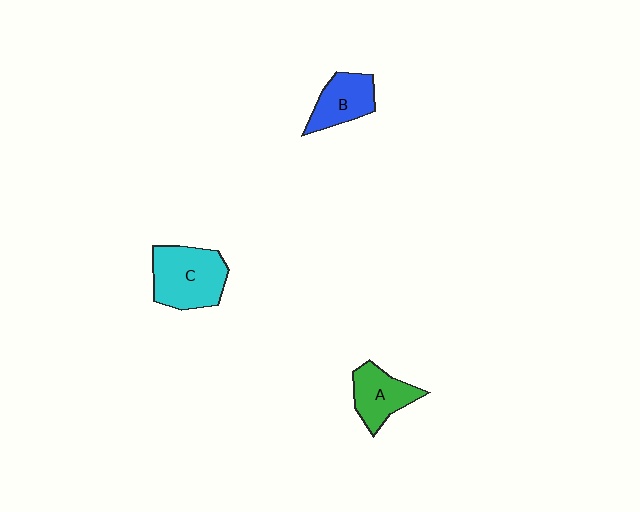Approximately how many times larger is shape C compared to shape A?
Approximately 1.5 times.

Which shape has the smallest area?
Shape B (blue).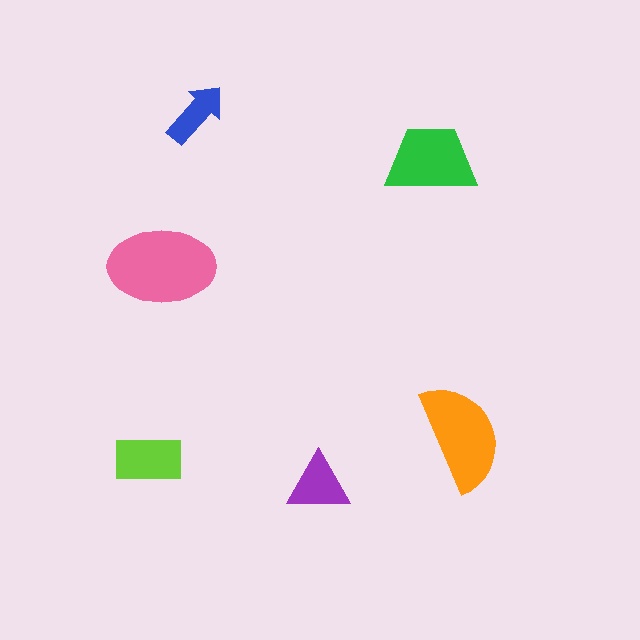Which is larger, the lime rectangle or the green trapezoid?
The green trapezoid.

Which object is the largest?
The pink ellipse.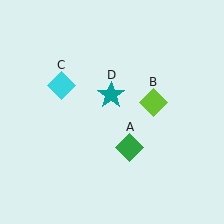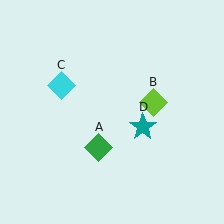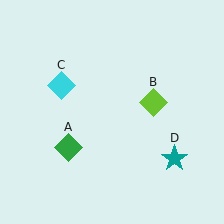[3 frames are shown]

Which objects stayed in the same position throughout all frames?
Lime diamond (object B) and cyan diamond (object C) remained stationary.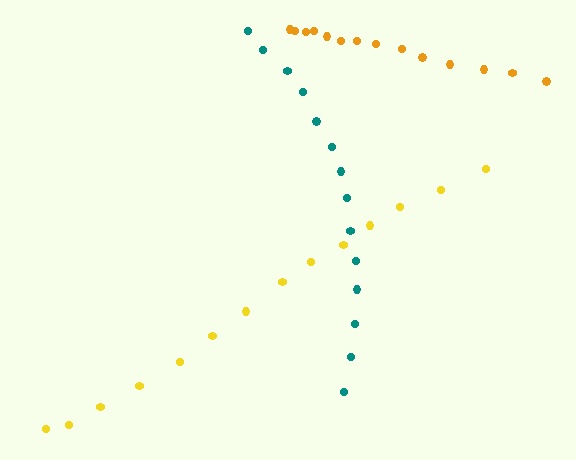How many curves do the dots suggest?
There are 3 distinct paths.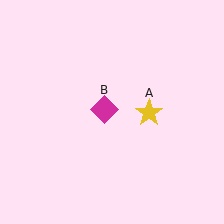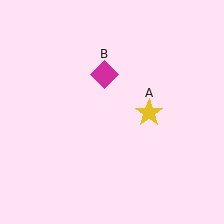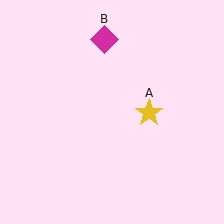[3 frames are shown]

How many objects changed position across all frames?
1 object changed position: magenta diamond (object B).